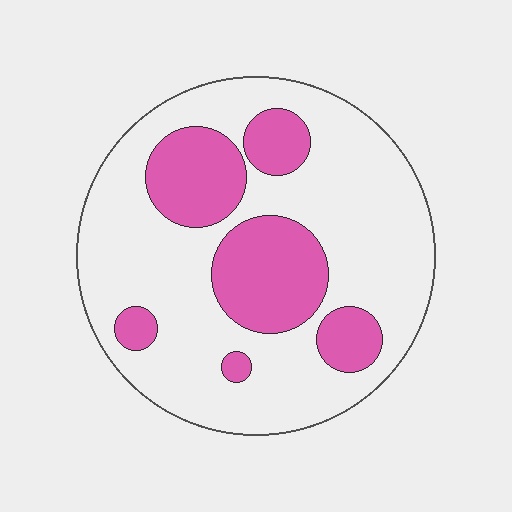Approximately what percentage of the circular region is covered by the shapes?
Approximately 30%.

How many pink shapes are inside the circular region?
6.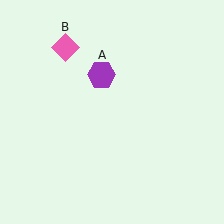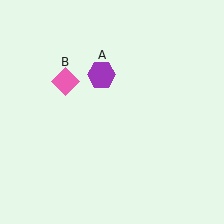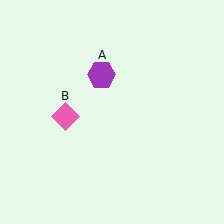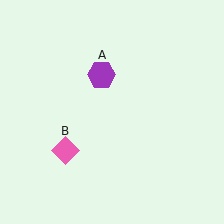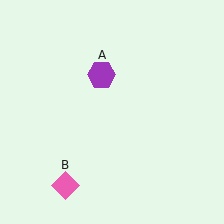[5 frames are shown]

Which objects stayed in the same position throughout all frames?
Purple hexagon (object A) remained stationary.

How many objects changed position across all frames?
1 object changed position: pink diamond (object B).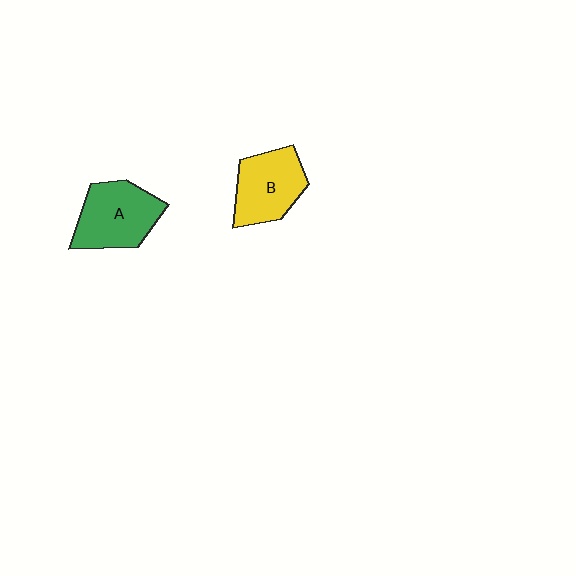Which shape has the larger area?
Shape A (green).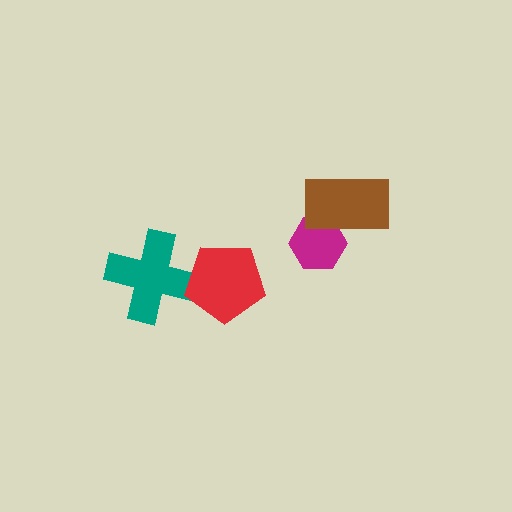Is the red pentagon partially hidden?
No, no other shape covers it.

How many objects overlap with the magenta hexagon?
1 object overlaps with the magenta hexagon.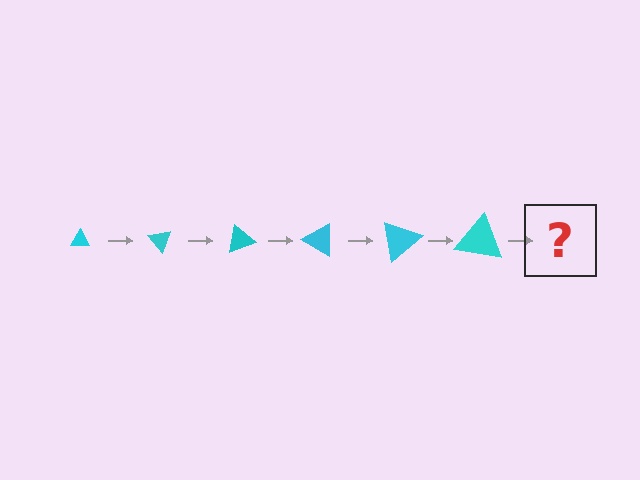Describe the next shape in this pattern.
It should be a triangle, larger than the previous one and rotated 300 degrees from the start.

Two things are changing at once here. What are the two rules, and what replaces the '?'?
The two rules are that the triangle grows larger each step and it rotates 50 degrees each step. The '?' should be a triangle, larger than the previous one and rotated 300 degrees from the start.